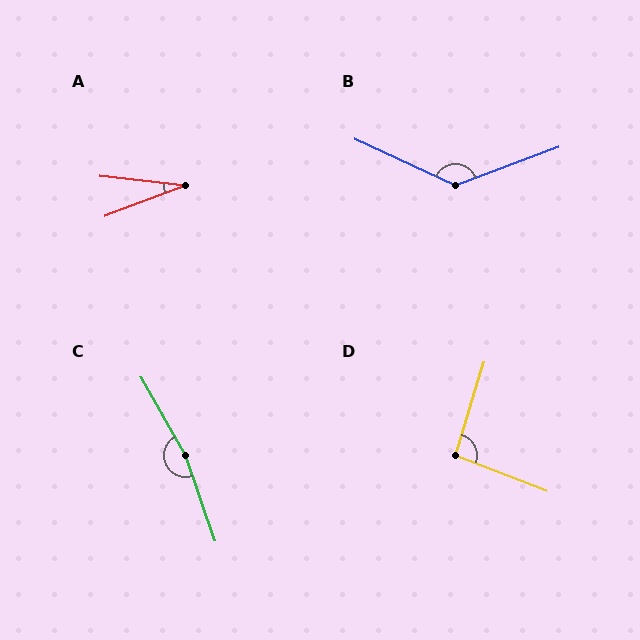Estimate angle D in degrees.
Approximately 94 degrees.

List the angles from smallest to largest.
A (27°), D (94°), B (135°), C (169°).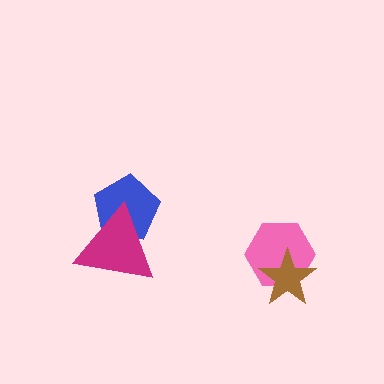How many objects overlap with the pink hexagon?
1 object overlaps with the pink hexagon.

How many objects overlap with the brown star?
1 object overlaps with the brown star.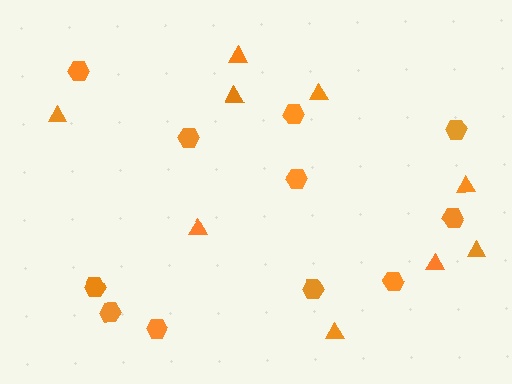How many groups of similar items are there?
There are 2 groups: one group of hexagons (11) and one group of triangles (9).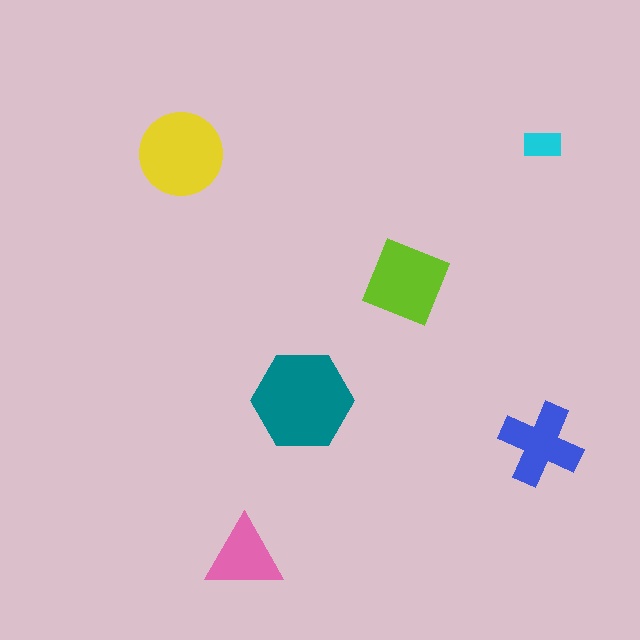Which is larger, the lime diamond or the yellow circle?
The yellow circle.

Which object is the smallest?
The cyan rectangle.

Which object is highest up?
The cyan rectangle is topmost.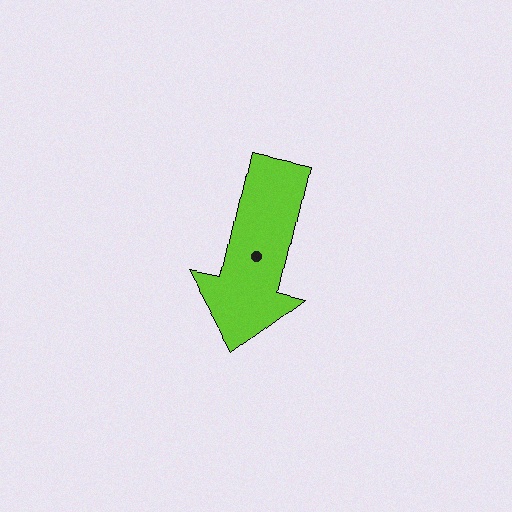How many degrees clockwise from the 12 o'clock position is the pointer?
Approximately 193 degrees.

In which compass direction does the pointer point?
South.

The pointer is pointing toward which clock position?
Roughly 6 o'clock.